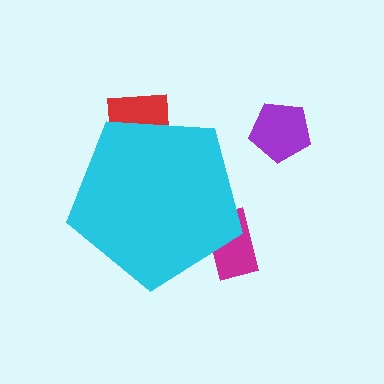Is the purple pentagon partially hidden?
No, the purple pentagon is fully visible.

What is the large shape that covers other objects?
A cyan pentagon.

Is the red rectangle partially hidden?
Yes, the red rectangle is partially hidden behind the cyan pentagon.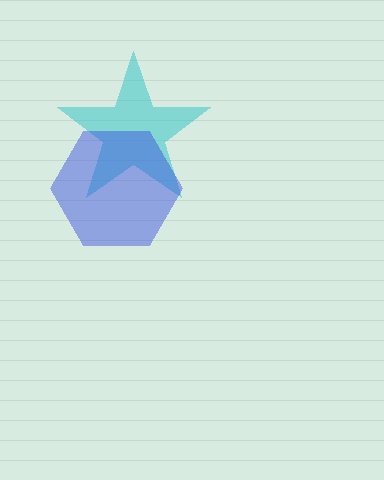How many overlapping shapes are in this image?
There are 2 overlapping shapes in the image.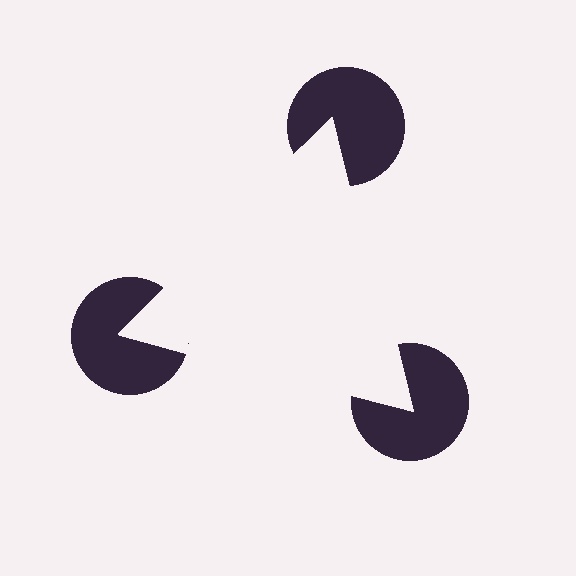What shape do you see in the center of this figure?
An illusory triangle — its edges are inferred from the aligned wedge cuts in the pac-man discs, not physically drawn.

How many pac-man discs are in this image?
There are 3 — one at each vertex of the illusory triangle.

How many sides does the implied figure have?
3 sides.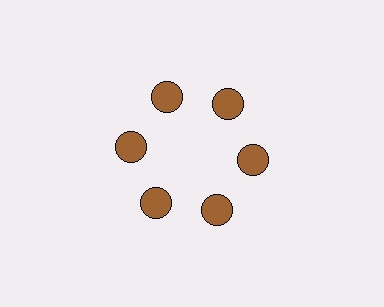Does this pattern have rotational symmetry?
Yes, this pattern has 6-fold rotational symmetry. It looks the same after rotating 60 degrees around the center.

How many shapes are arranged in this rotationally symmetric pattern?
There are 6 shapes, arranged in 6 groups of 1.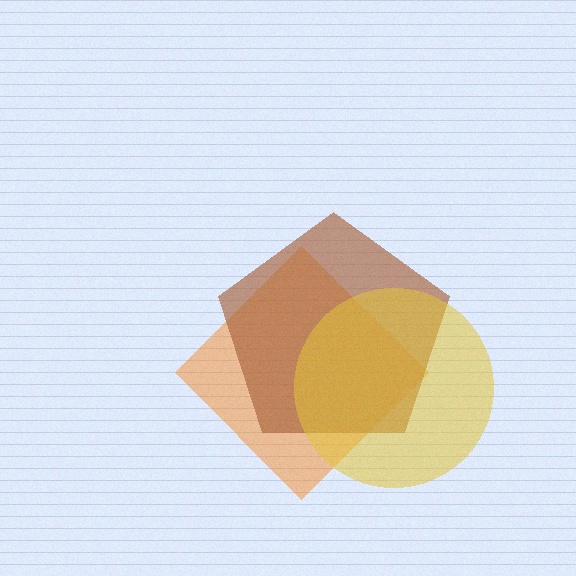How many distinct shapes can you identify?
There are 3 distinct shapes: an orange diamond, a brown pentagon, a yellow circle.